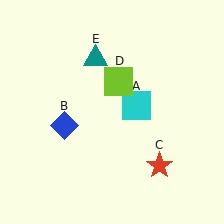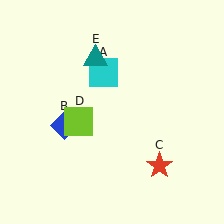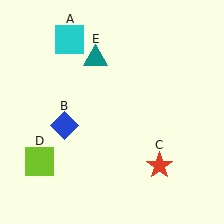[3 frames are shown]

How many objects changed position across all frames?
2 objects changed position: cyan square (object A), lime square (object D).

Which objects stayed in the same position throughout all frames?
Blue diamond (object B) and red star (object C) and teal triangle (object E) remained stationary.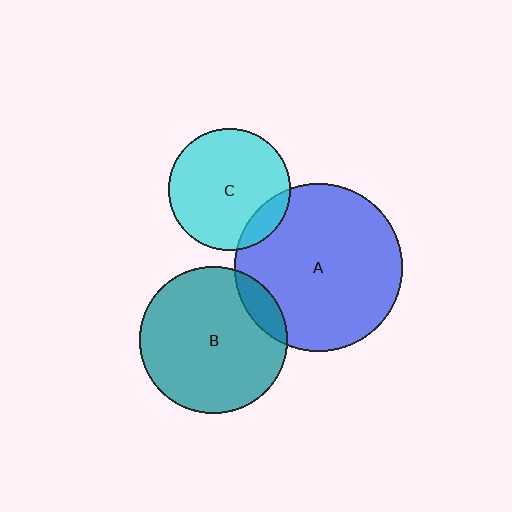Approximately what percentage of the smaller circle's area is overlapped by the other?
Approximately 10%.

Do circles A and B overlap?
Yes.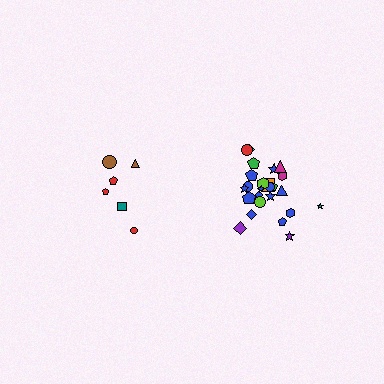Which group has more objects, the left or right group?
The right group.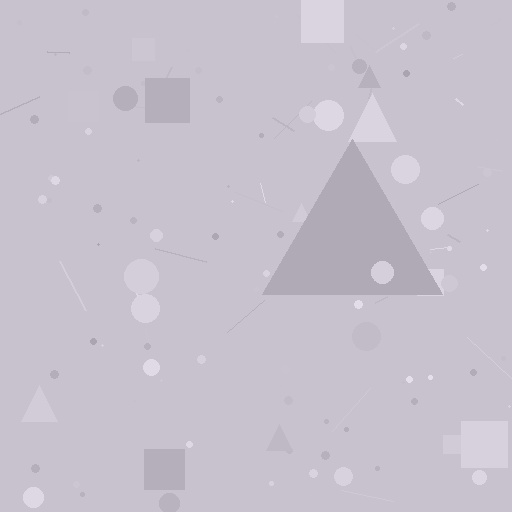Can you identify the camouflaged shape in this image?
The camouflaged shape is a triangle.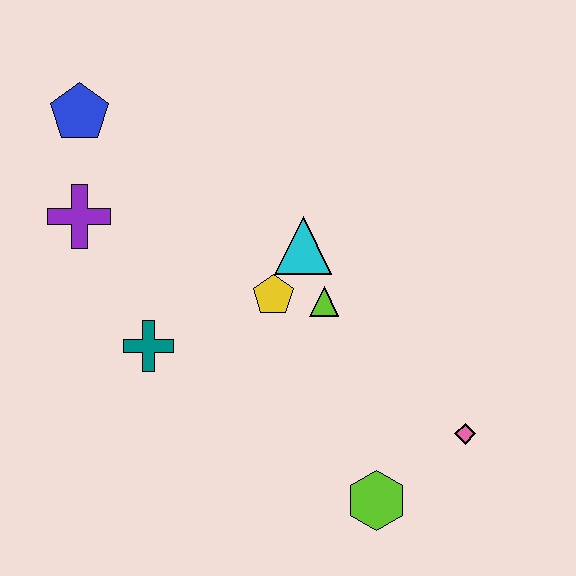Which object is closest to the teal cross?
The yellow pentagon is closest to the teal cross.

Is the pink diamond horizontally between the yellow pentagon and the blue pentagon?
No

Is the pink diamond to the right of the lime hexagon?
Yes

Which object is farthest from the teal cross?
The pink diamond is farthest from the teal cross.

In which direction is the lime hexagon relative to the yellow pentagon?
The lime hexagon is below the yellow pentagon.